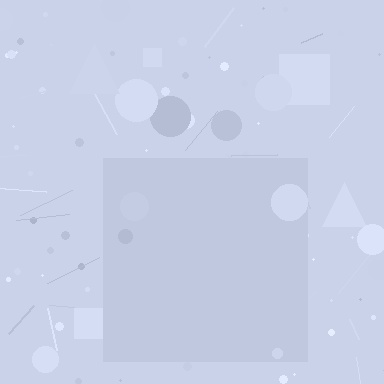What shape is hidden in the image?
A square is hidden in the image.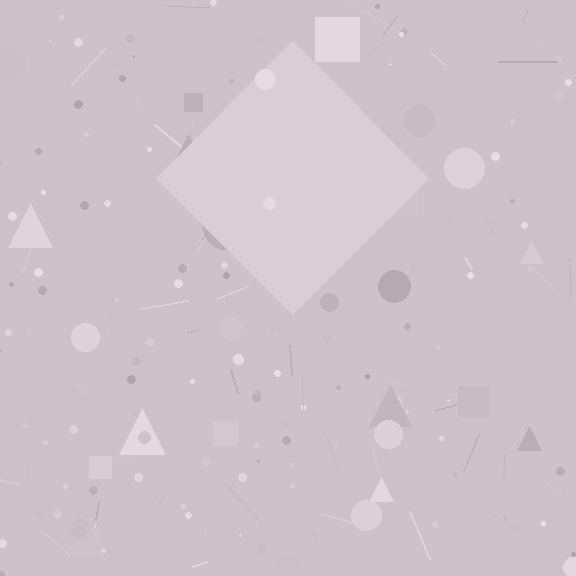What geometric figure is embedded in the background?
A diamond is embedded in the background.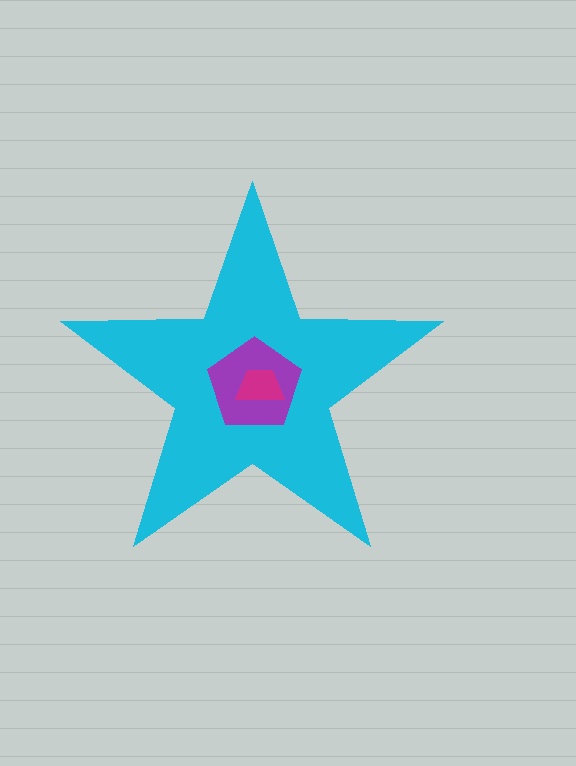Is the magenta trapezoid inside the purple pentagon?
Yes.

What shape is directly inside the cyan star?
The purple pentagon.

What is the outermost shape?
The cyan star.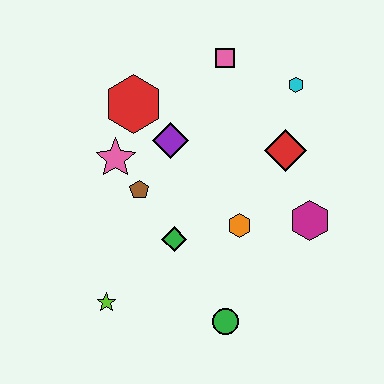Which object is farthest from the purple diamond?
The green circle is farthest from the purple diamond.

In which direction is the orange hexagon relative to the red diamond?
The orange hexagon is below the red diamond.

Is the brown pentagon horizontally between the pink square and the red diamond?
No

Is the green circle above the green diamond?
No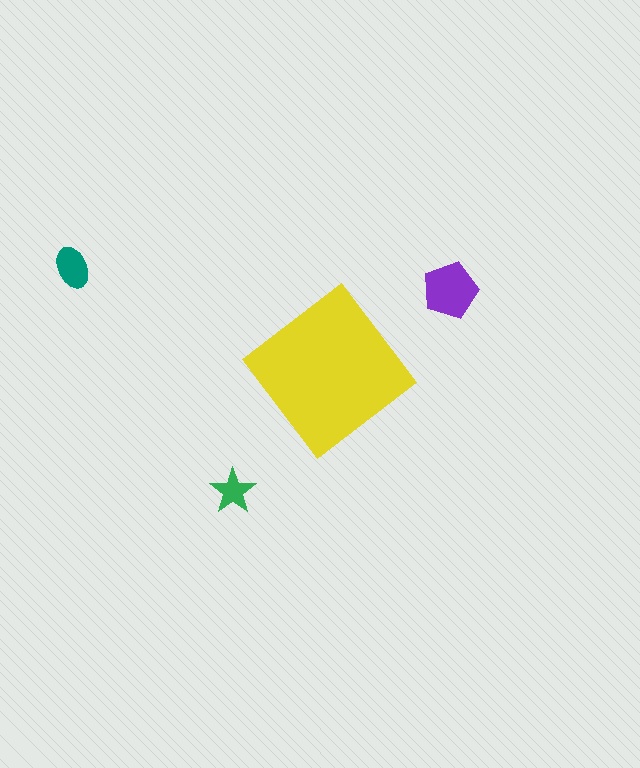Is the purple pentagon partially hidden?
No, the purple pentagon is fully visible.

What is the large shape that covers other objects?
A yellow diamond.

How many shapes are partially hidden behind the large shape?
0 shapes are partially hidden.